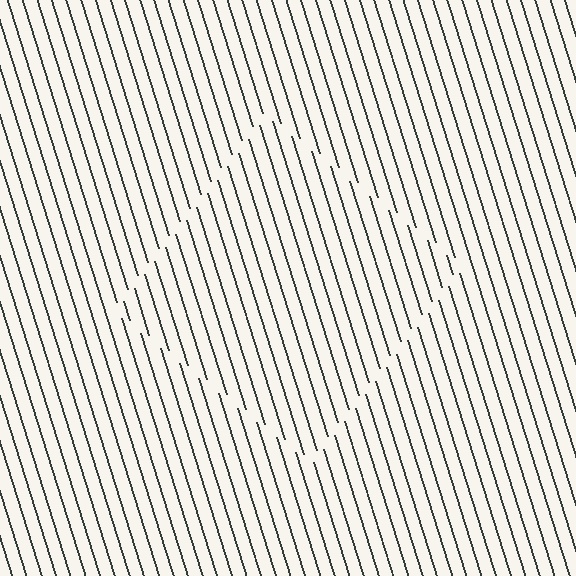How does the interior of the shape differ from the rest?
The interior of the shape contains the same grating, shifted by half a period — the contour is defined by the phase discontinuity where line-ends from the inner and outer gratings abut.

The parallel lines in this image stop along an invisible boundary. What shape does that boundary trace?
An illusory square. The interior of the shape contains the same grating, shifted by half a period — the contour is defined by the phase discontinuity where line-ends from the inner and outer gratings abut.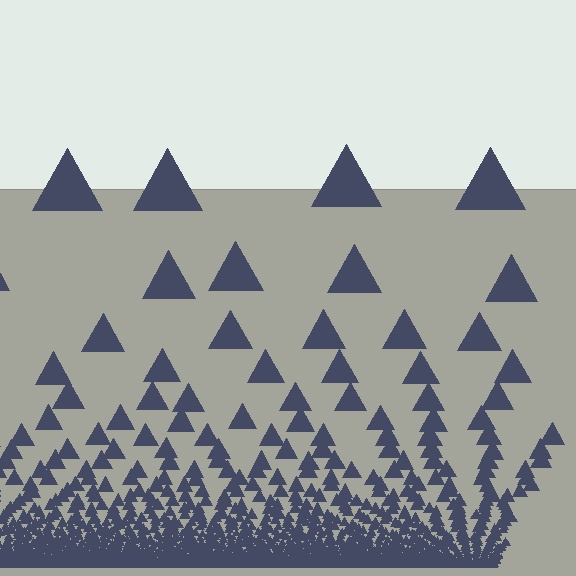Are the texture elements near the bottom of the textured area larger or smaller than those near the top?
Smaller. The gradient is inverted — elements near the bottom are smaller and denser.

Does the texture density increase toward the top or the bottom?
Density increases toward the bottom.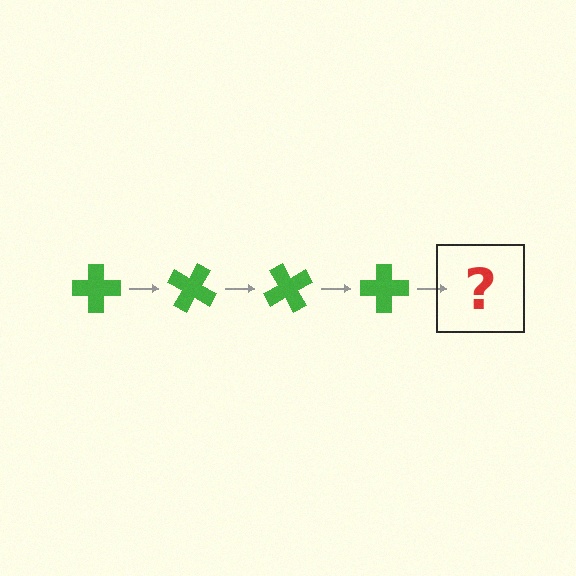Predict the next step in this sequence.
The next step is a green cross rotated 120 degrees.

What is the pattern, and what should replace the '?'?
The pattern is that the cross rotates 30 degrees each step. The '?' should be a green cross rotated 120 degrees.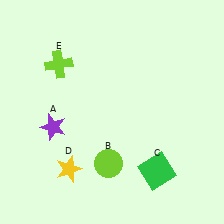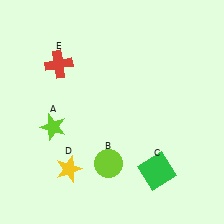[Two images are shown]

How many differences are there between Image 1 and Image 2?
There are 2 differences between the two images.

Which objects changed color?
A changed from purple to lime. E changed from lime to red.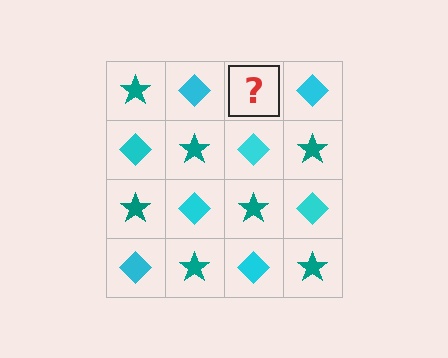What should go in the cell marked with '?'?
The missing cell should contain a teal star.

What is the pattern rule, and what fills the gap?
The rule is that it alternates teal star and cyan diamond in a checkerboard pattern. The gap should be filled with a teal star.